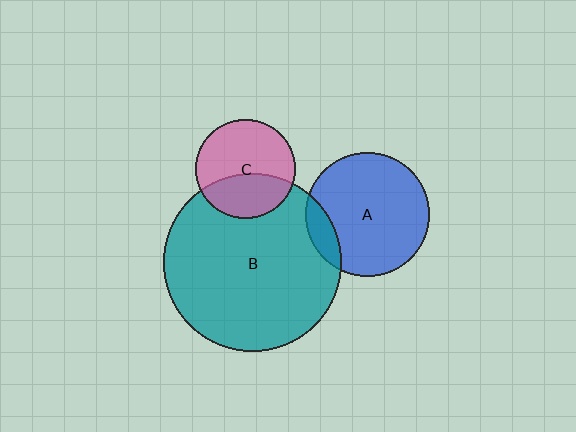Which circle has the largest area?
Circle B (teal).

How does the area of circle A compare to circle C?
Approximately 1.5 times.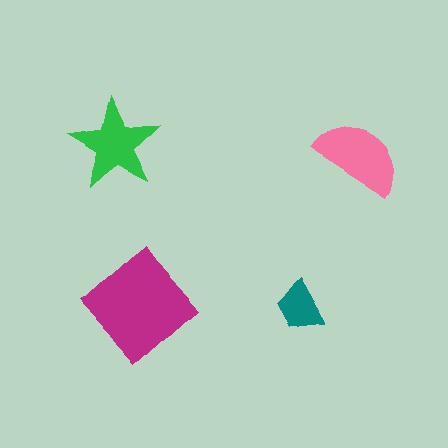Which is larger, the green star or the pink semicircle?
The pink semicircle.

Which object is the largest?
The magenta diamond.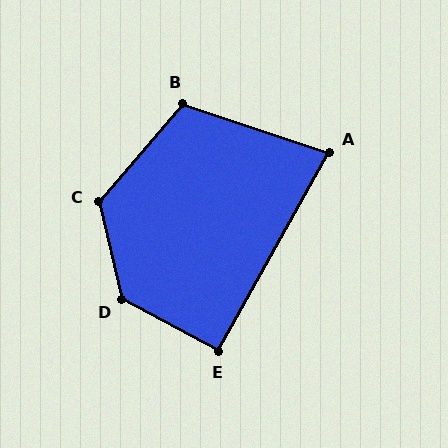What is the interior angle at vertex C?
Approximately 126 degrees (obtuse).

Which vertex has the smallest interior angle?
A, at approximately 79 degrees.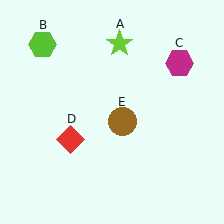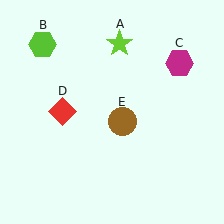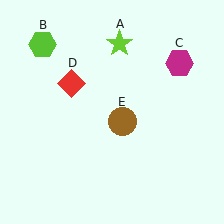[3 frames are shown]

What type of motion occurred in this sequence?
The red diamond (object D) rotated clockwise around the center of the scene.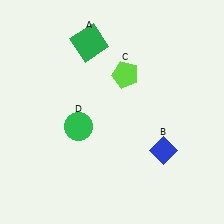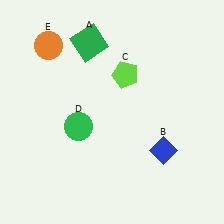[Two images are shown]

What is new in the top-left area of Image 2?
An orange circle (E) was added in the top-left area of Image 2.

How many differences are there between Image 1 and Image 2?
There is 1 difference between the two images.